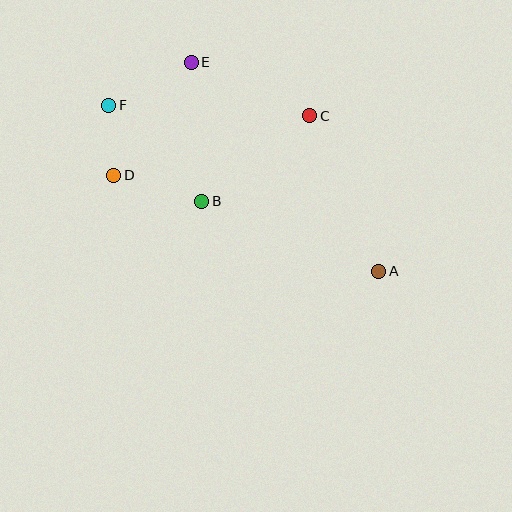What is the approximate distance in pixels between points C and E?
The distance between C and E is approximately 130 pixels.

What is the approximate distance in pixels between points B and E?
The distance between B and E is approximately 140 pixels.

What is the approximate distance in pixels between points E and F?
The distance between E and F is approximately 93 pixels.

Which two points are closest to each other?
Points D and F are closest to each other.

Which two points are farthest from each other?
Points A and F are farthest from each other.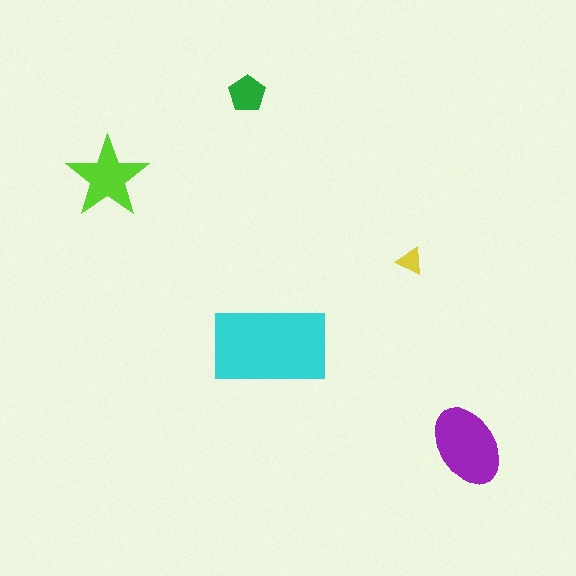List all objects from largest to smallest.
The cyan rectangle, the purple ellipse, the lime star, the green pentagon, the yellow triangle.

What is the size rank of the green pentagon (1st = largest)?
4th.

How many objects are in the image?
There are 5 objects in the image.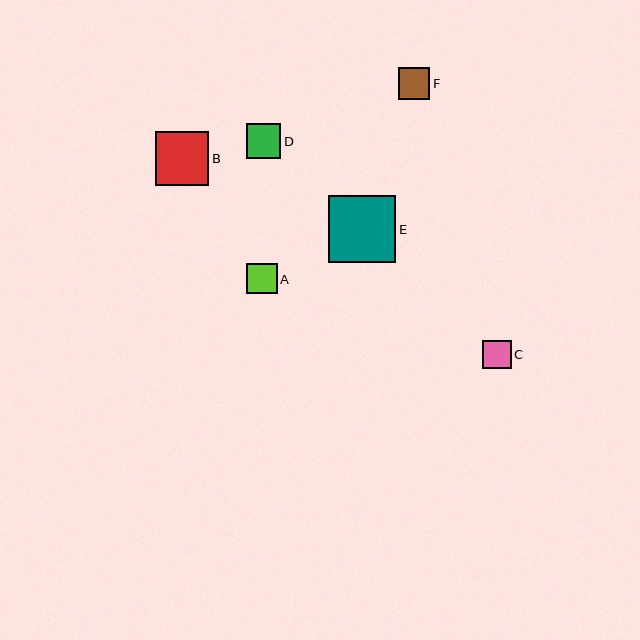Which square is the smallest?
Square C is the smallest with a size of approximately 28 pixels.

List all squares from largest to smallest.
From largest to smallest: E, B, D, F, A, C.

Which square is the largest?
Square E is the largest with a size of approximately 67 pixels.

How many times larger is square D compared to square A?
Square D is approximately 1.1 times the size of square A.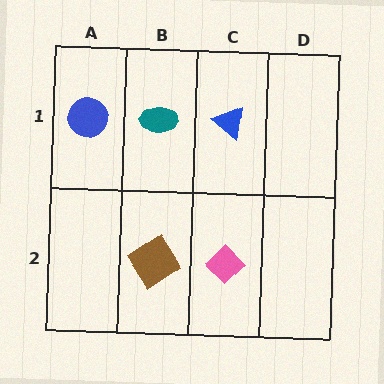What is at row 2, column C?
A pink diamond.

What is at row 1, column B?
A teal ellipse.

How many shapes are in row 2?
2 shapes.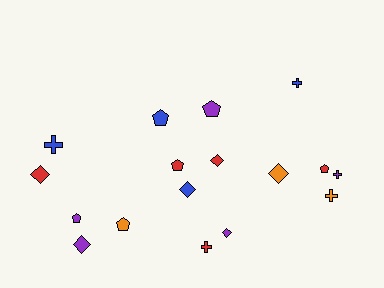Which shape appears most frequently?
Diamond, with 6 objects.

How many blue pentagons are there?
There is 1 blue pentagon.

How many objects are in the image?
There are 17 objects.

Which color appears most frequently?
Red, with 5 objects.